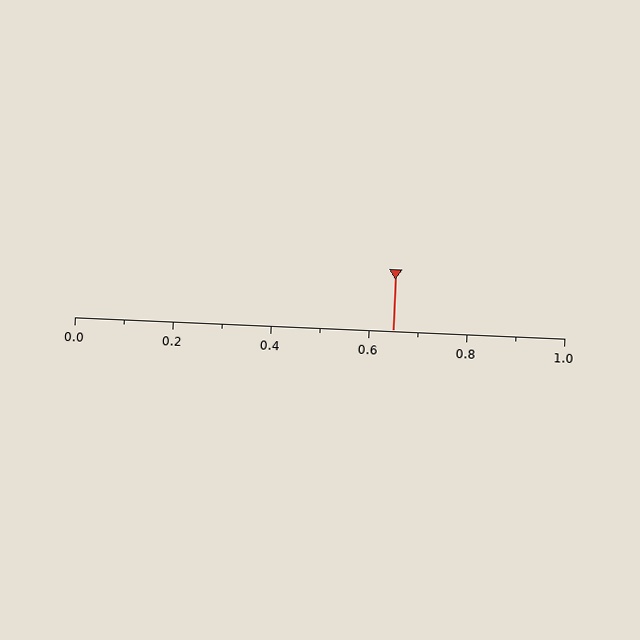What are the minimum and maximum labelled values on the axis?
The axis runs from 0.0 to 1.0.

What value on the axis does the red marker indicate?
The marker indicates approximately 0.65.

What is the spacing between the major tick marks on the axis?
The major ticks are spaced 0.2 apart.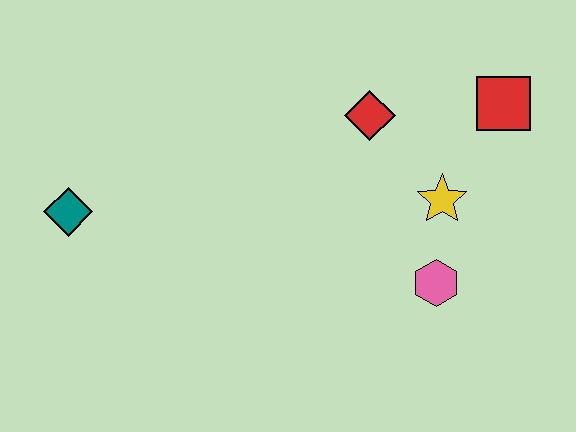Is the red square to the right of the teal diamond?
Yes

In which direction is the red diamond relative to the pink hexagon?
The red diamond is above the pink hexagon.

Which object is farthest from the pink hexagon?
The teal diamond is farthest from the pink hexagon.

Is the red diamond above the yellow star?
Yes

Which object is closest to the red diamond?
The yellow star is closest to the red diamond.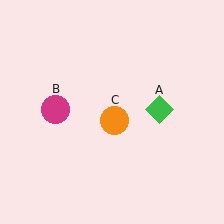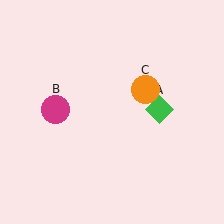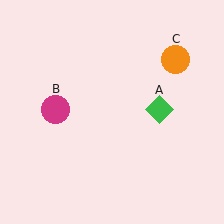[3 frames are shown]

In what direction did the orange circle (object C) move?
The orange circle (object C) moved up and to the right.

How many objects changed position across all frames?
1 object changed position: orange circle (object C).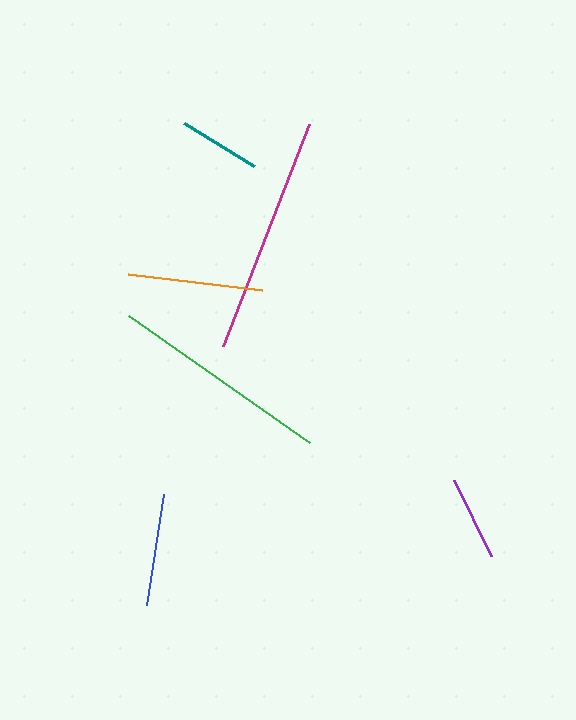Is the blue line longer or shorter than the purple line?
The blue line is longer than the purple line.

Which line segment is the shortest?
The teal line is the shortest at approximately 83 pixels.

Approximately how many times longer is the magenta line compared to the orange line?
The magenta line is approximately 1.8 times the length of the orange line.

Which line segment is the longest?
The magenta line is the longest at approximately 238 pixels.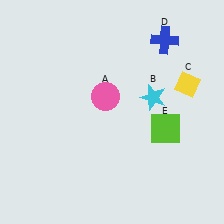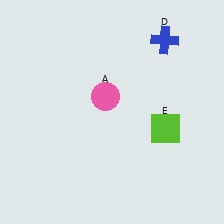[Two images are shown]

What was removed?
The cyan star (B), the yellow diamond (C) were removed in Image 2.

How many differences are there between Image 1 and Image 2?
There are 2 differences between the two images.